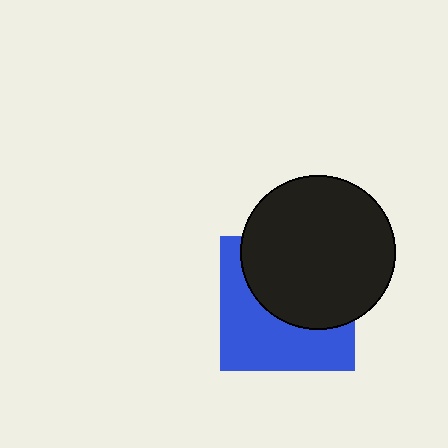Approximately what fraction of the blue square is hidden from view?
Roughly 51% of the blue square is hidden behind the black circle.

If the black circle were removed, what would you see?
You would see the complete blue square.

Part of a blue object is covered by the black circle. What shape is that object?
It is a square.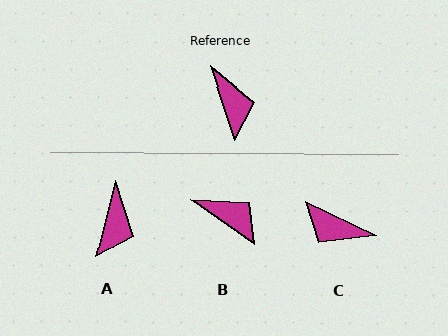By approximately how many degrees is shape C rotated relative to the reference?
Approximately 134 degrees clockwise.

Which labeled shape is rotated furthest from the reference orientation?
C, about 134 degrees away.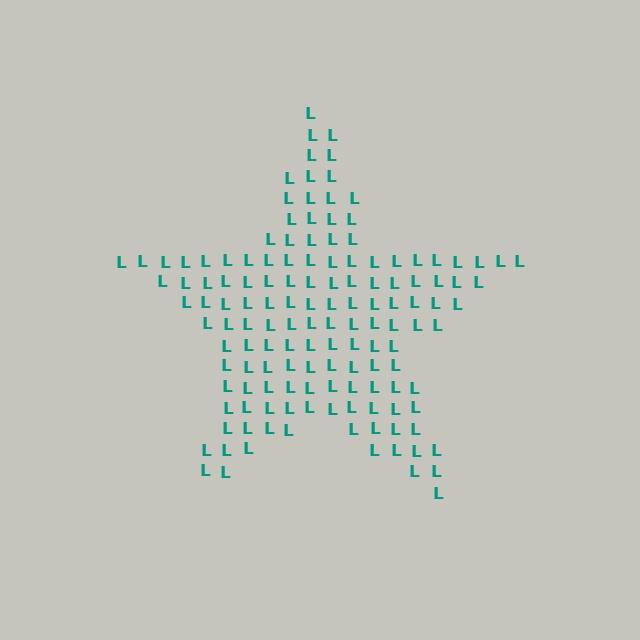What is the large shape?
The large shape is a star.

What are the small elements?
The small elements are letter L's.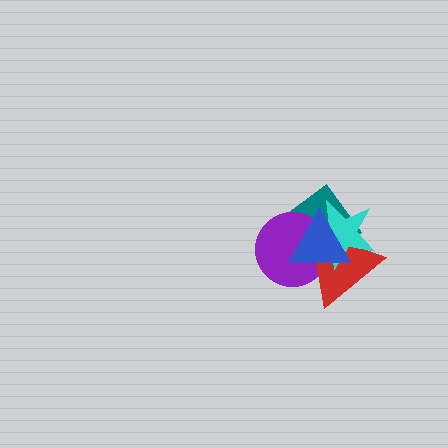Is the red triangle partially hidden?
Yes, it is partially covered by another shape.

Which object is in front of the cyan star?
The blue triangle is in front of the cyan star.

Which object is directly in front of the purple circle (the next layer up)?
The red triangle is directly in front of the purple circle.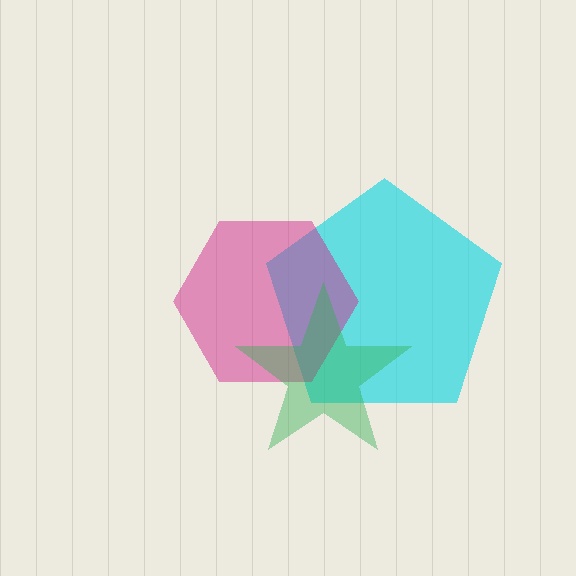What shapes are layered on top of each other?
The layered shapes are: a cyan pentagon, a magenta hexagon, a green star.